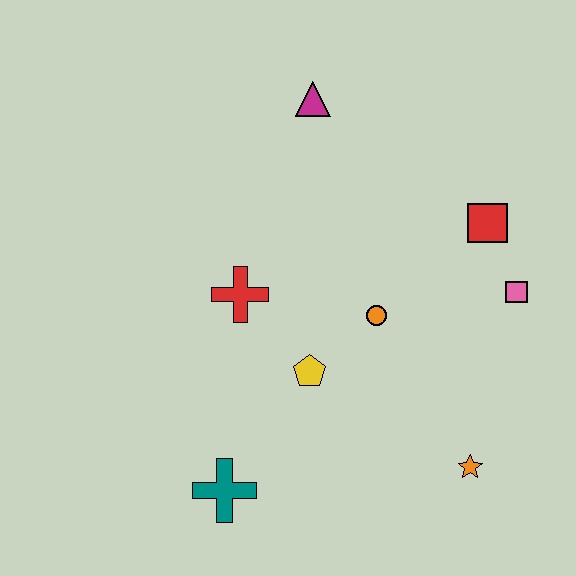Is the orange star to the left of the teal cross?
No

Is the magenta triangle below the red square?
No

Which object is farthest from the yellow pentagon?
The magenta triangle is farthest from the yellow pentagon.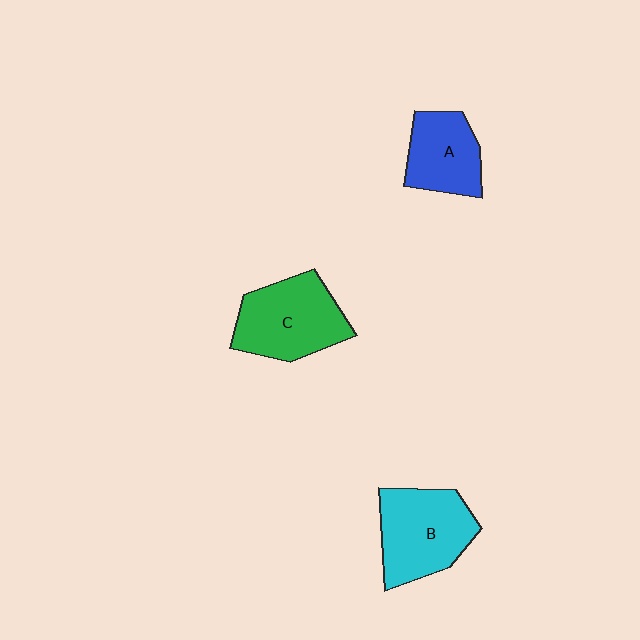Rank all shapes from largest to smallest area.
From largest to smallest: B (cyan), C (green), A (blue).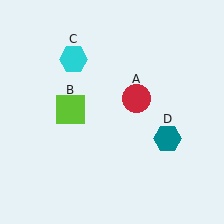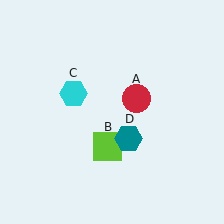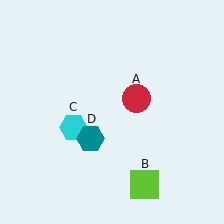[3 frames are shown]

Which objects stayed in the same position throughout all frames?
Red circle (object A) remained stationary.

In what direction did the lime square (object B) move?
The lime square (object B) moved down and to the right.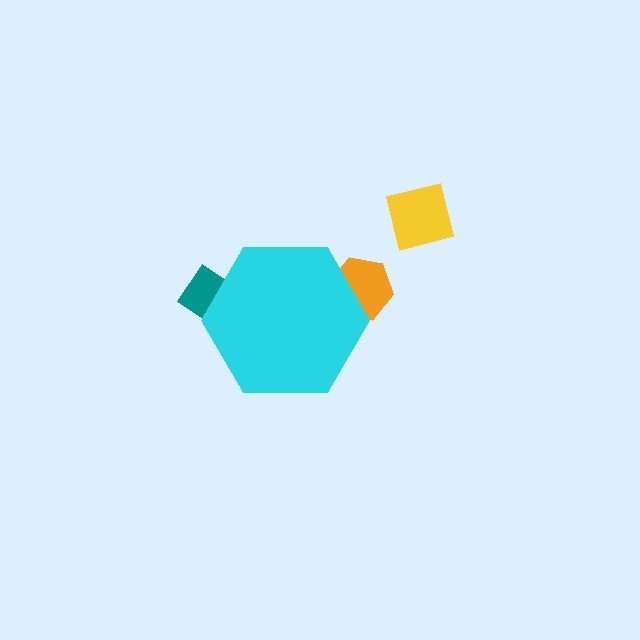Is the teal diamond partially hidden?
Yes, the teal diamond is partially hidden behind the cyan hexagon.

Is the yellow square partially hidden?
No, the yellow square is fully visible.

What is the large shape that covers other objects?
A cyan hexagon.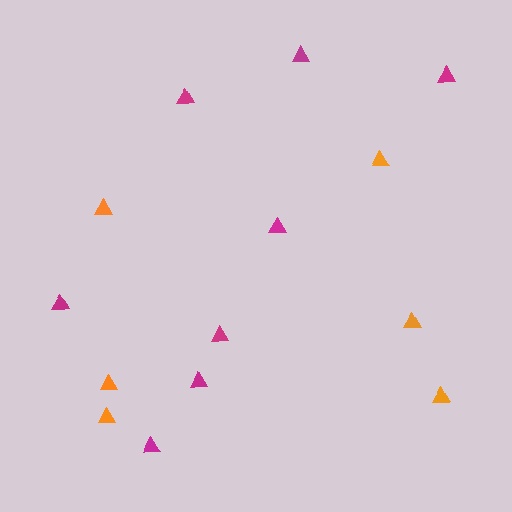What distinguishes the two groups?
There are 2 groups: one group of magenta triangles (8) and one group of orange triangles (6).